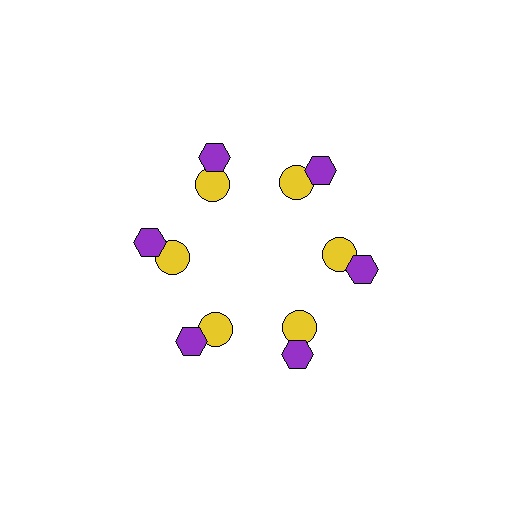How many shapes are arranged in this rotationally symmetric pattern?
There are 12 shapes, arranged in 6 groups of 2.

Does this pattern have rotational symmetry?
Yes, this pattern has 6-fold rotational symmetry. It looks the same after rotating 60 degrees around the center.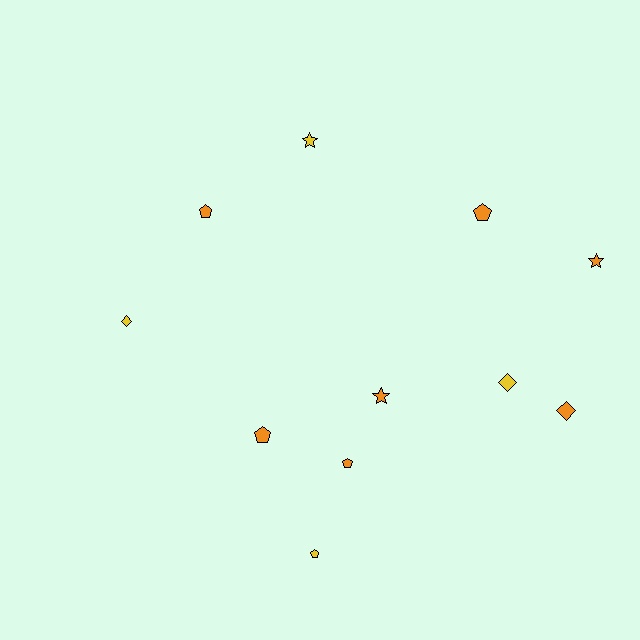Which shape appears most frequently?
Pentagon, with 5 objects.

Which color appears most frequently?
Orange, with 7 objects.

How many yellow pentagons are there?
There is 1 yellow pentagon.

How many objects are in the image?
There are 11 objects.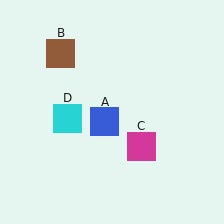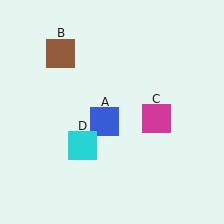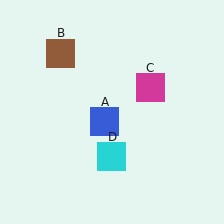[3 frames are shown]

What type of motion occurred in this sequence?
The magenta square (object C), cyan square (object D) rotated counterclockwise around the center of the scene.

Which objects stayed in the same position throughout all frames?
Blue square (object A) and brown square (object B) remained stationary.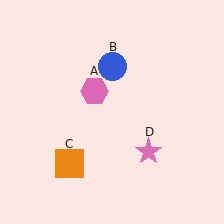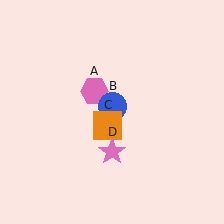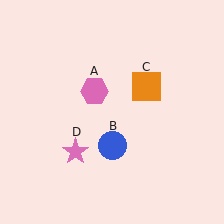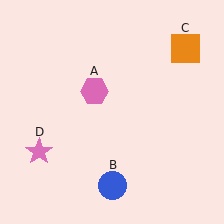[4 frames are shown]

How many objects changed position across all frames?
3 objects changed position: blue circle (object B), orange square (object C), pink star (object D).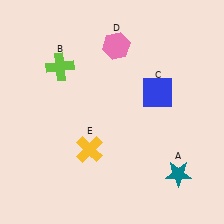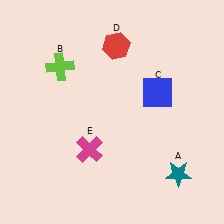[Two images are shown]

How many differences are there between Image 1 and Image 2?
There are 2 differences between the two images.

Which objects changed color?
D changed from pink to red. E changed from yellow to magenta.